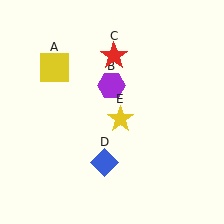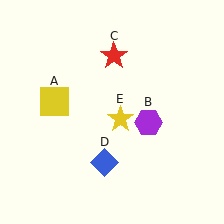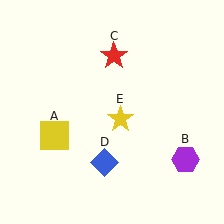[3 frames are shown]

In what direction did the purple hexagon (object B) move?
The purple hexagon (object B) moved down and to the right.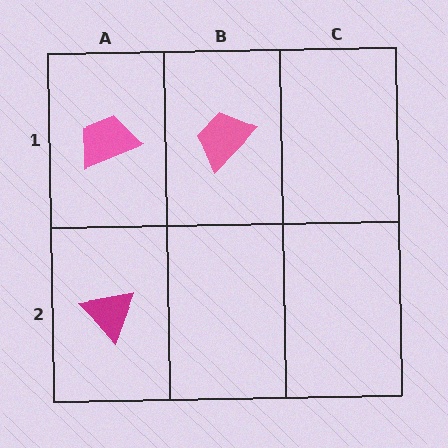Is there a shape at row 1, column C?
No, that cell is empty.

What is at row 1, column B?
A pink trapezoid.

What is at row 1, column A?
A pink trapezoid.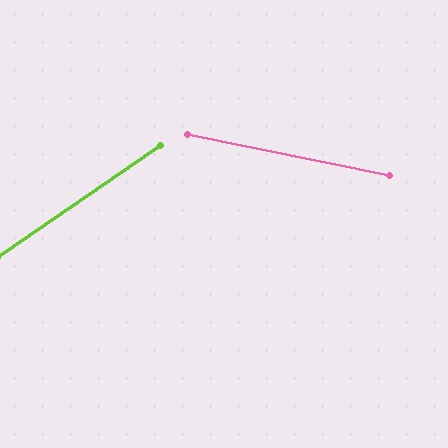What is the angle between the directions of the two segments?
Approximately 46 degrees.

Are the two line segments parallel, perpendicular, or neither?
Neither parallel nor perpendicular — they differ by about 46°.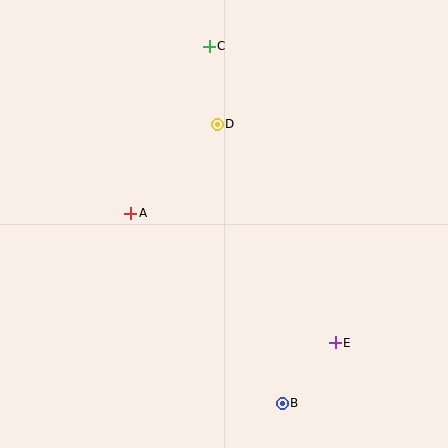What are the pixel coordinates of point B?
Point B is at (282, 404).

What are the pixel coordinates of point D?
Point D is at (217, 124).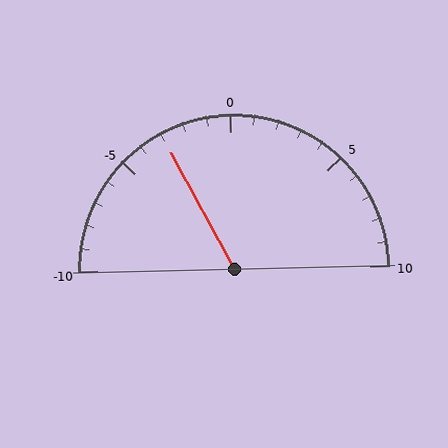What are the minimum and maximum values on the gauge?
The gauge ranges from -10 to 10.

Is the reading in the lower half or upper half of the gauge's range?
The reading is in the lower half of the range (-10 to 10).